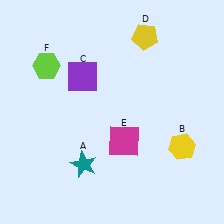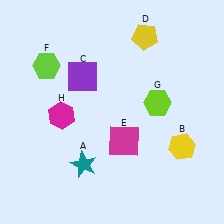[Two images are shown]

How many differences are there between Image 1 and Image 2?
There are 2 differences between the two images.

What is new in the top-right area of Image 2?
A lime hexagon (G) was added in the top-right area of Image 2.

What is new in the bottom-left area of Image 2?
A magenta hexagon (H) was added in the bottom-left area of Image 2.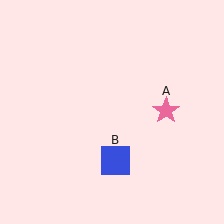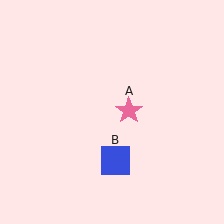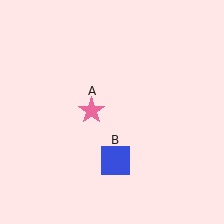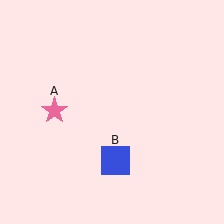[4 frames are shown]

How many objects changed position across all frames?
1 object changed position: pink star (object A).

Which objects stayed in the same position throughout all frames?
Blue square (object B) remained stationary.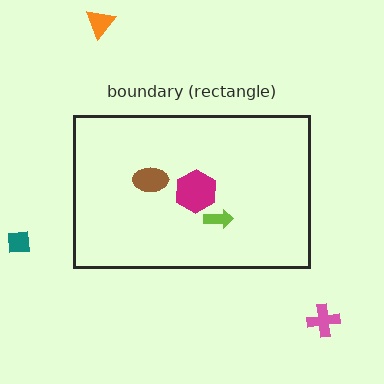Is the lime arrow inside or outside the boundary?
Inside.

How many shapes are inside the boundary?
3 inside, 3 outside.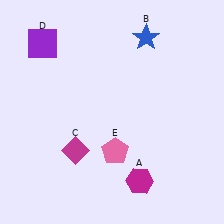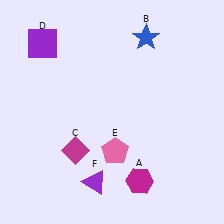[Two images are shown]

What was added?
A purple triangle (F) was added in Image 2.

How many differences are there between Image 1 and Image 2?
There is 1 difference between the two images.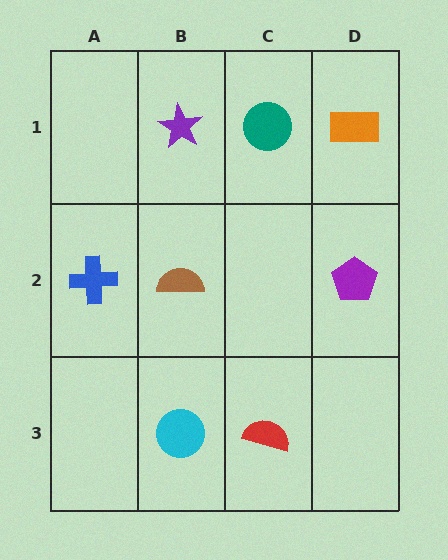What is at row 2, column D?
A purple pentagon.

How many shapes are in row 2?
3 shapes.